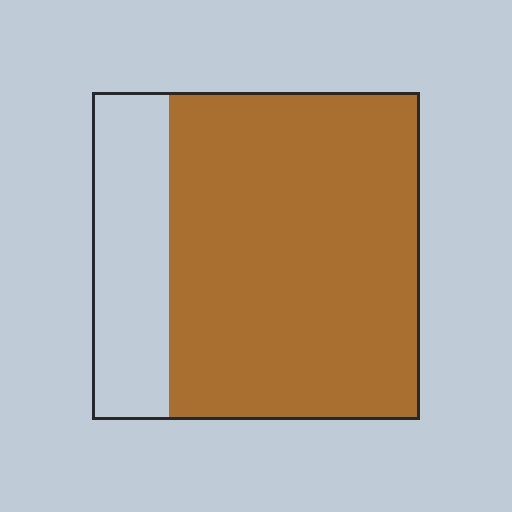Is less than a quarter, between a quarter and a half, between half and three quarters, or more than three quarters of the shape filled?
More than three quarters.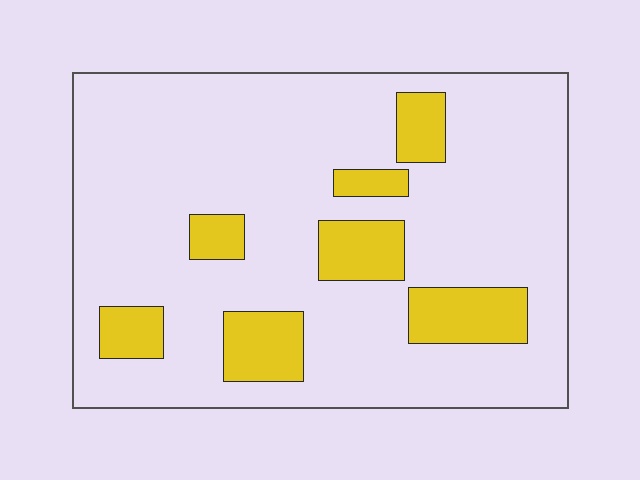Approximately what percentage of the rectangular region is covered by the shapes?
Approximately 20%.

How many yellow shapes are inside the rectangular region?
7.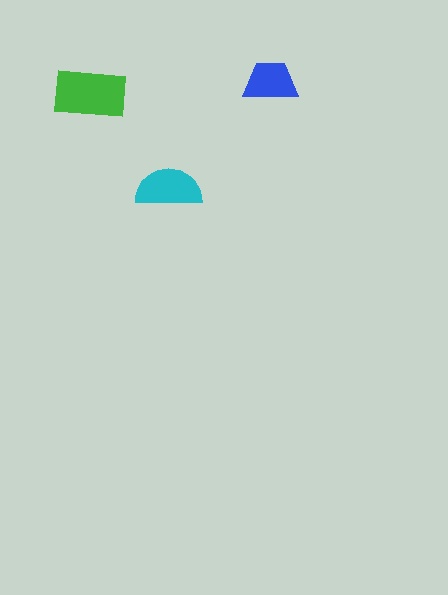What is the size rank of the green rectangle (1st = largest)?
1st.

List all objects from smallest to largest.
The blue trapezoid, the cyan semicircle, the green rectangle.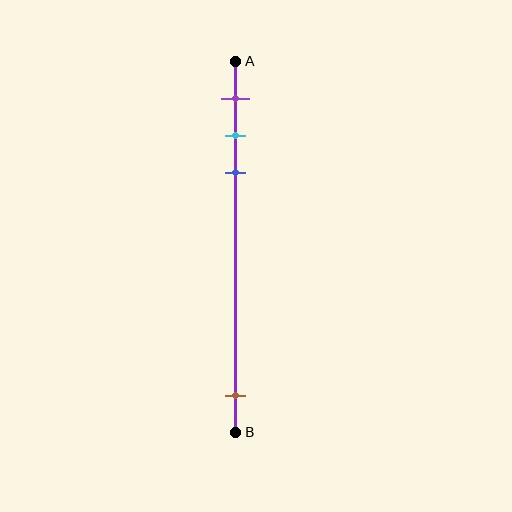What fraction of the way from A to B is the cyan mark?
The cyan mark is approximately 20% (0.2) of the way from A to B.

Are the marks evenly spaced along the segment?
No, the marks are not evenly spaced.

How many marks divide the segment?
There are 4 marks dividing the segment.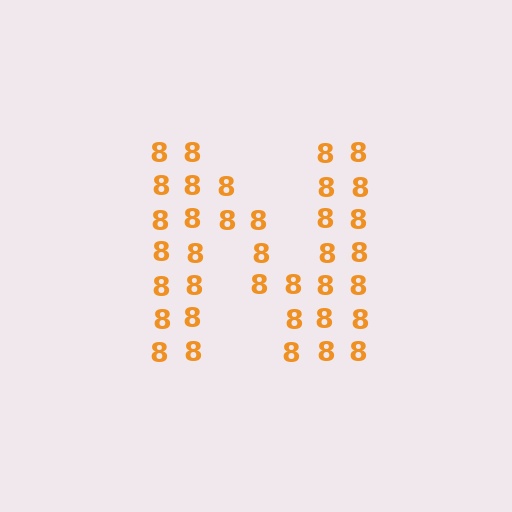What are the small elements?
The small elements are digit 8's.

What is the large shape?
The large shape is the letter N.